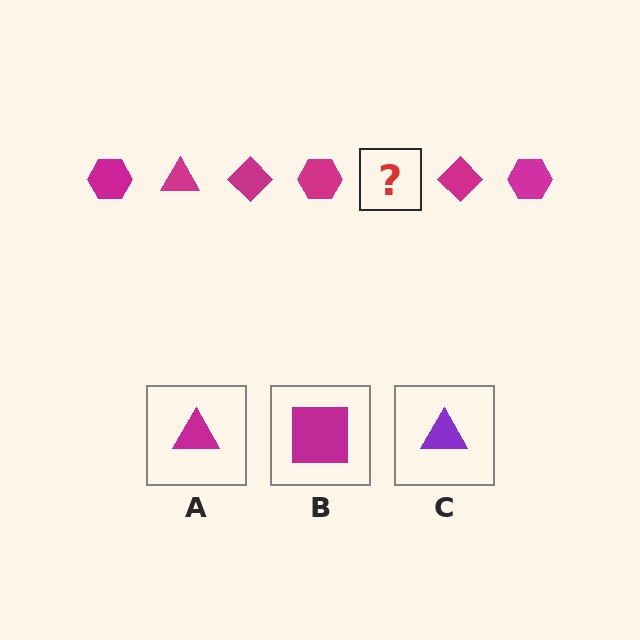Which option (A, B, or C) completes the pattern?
A.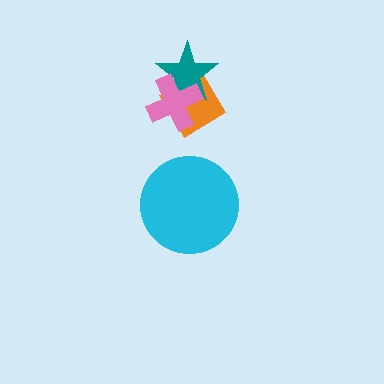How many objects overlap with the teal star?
2 objects overlap with the teal star.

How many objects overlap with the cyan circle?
0 objects overlap with the cyan circle.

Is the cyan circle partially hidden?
No, no other shape covers it.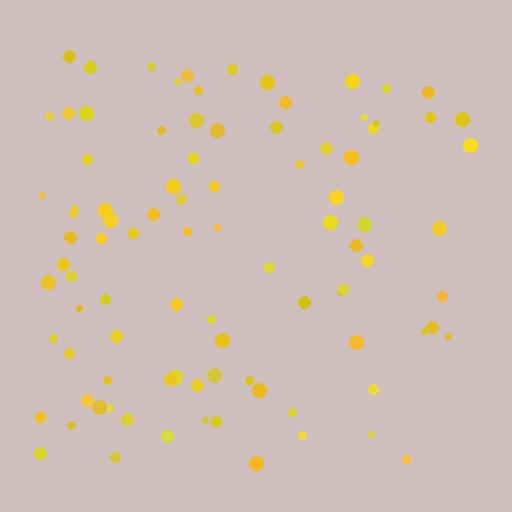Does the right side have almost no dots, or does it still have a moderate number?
Still a moderate number, just noticeably fewer than the left.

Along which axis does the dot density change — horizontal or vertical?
Horizontal.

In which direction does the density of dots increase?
From right to left, with the left side densest.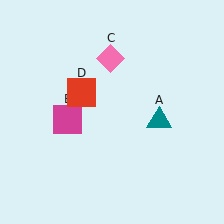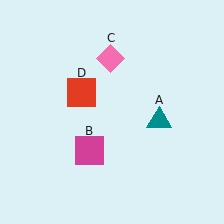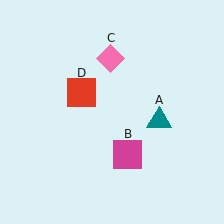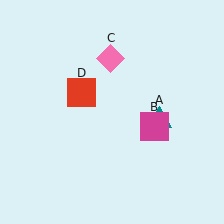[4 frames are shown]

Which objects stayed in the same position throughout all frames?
Teal triangle (object A) and pink diamond (object C) and red square (object D) remained stationary.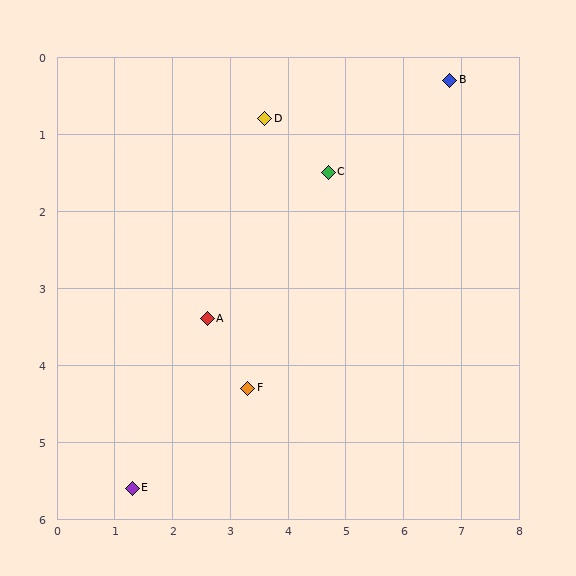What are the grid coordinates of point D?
Point D is at approximately (3.6, 0.8).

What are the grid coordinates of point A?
Point A is at approximately (2.6, 3.4).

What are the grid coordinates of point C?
Point C is at approximately (4.7, 1.5).